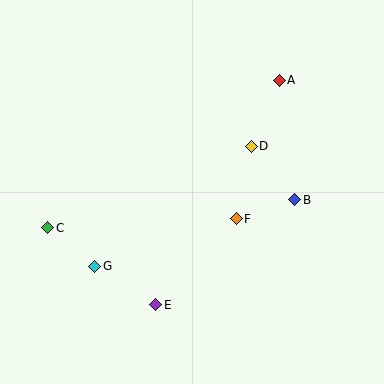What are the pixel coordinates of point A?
Point A is at (279, 80).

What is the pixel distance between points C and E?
The distance between C and E is 133 pixels.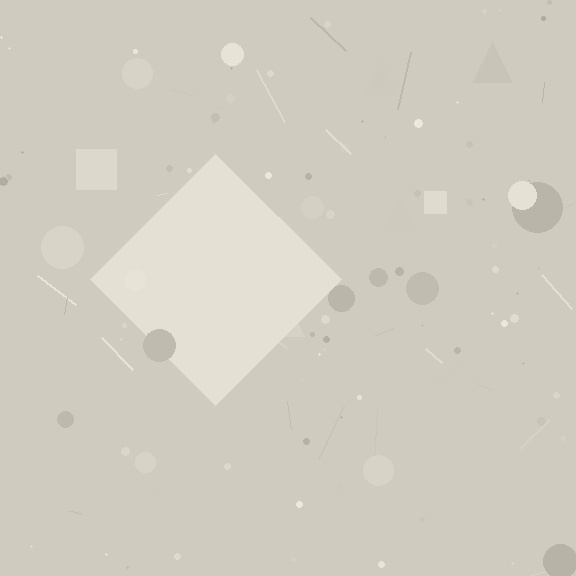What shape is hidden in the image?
A diamond is hidden in the image.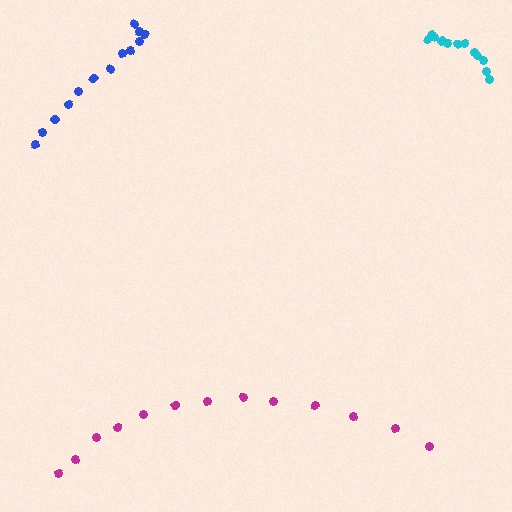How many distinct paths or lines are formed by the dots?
There are 3 distinct paths.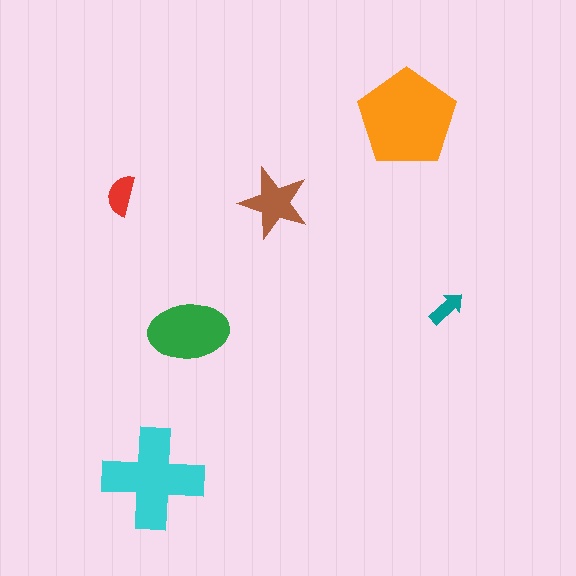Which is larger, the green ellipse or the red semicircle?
The green ellipse.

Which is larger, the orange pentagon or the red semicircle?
The orange pentagon.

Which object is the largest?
The orange pentagon.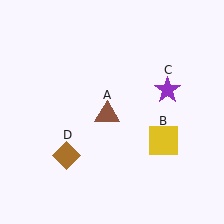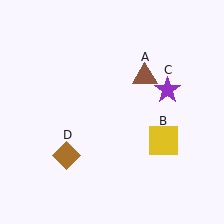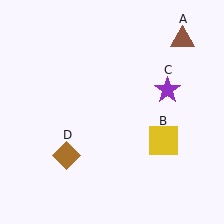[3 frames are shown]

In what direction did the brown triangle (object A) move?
The brown triangle (object A) moved up and to the right.